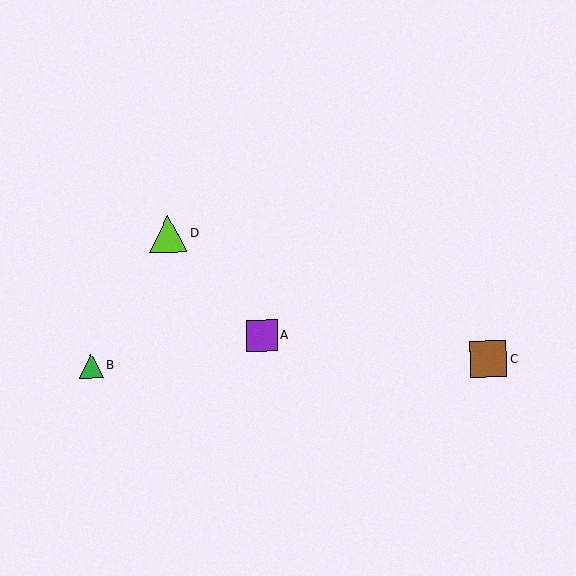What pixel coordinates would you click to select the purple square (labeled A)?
Click at (262, 335) to select the purple square A.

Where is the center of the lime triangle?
The center of the lime triangle is at (168, 234).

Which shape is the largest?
The lime triangle (labeled D) is the largest.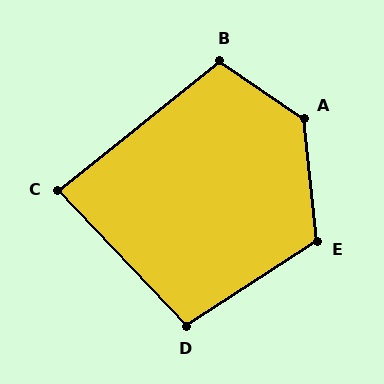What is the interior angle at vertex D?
Approximately 101 degrees (obtuse).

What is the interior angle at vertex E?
Approximately 117 degrees (obtuse).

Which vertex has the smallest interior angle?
C, at approximately 85 degrees.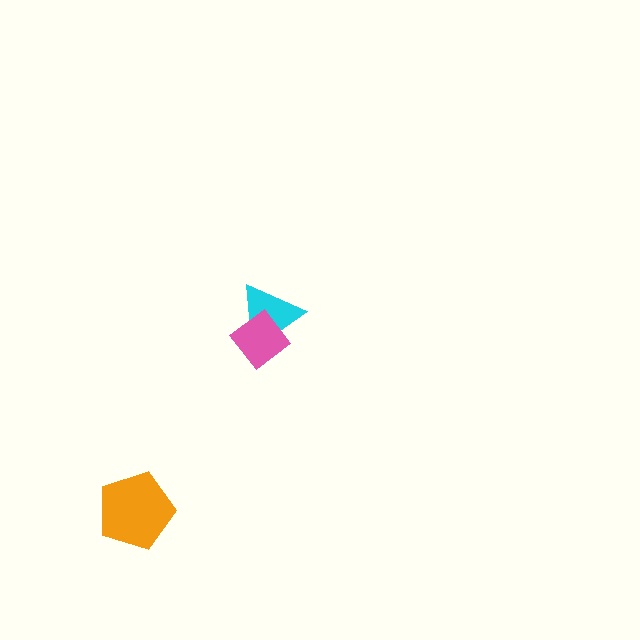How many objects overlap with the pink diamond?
1 object overlaps with the pink diamond.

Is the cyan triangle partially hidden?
Yes, it is partially covered by another shape.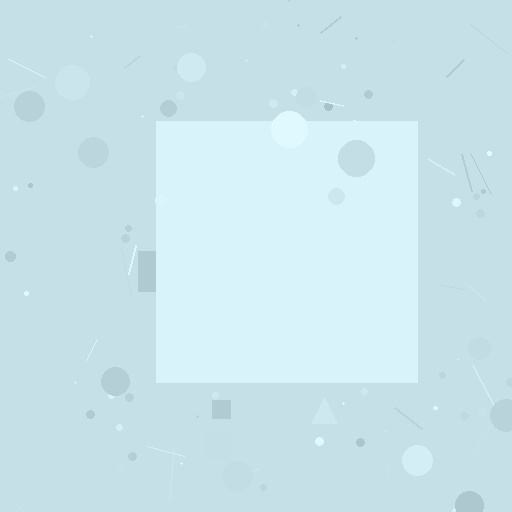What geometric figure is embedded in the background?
A square is embedded in the background.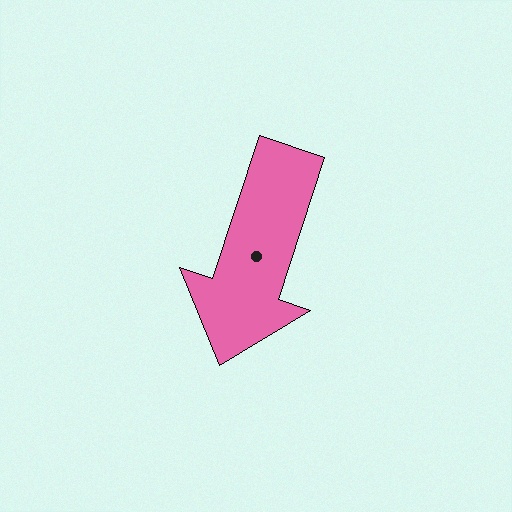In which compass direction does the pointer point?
South.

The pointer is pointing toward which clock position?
Roughly 7 o'clock.